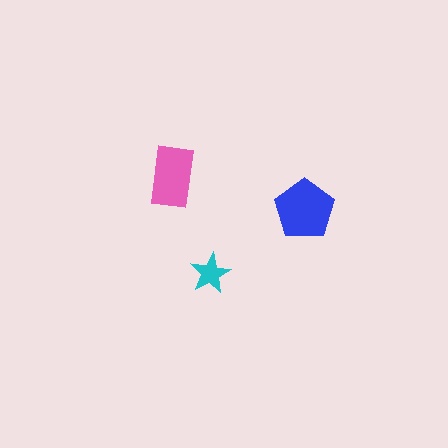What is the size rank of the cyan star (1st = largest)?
3rd.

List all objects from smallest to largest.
The cyan star, the pink rectangle, the blue pentagon.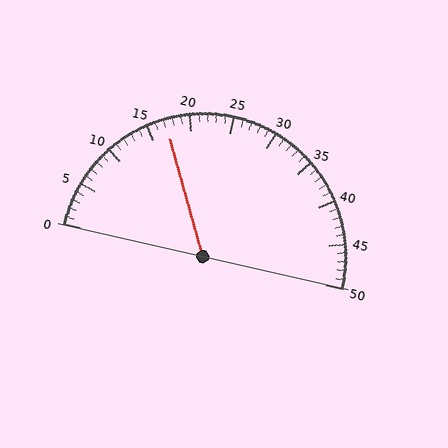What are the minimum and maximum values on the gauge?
The gauge ranges from 0 to 50.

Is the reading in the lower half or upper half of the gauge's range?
The reading is in the lower half of the range (0 to 50).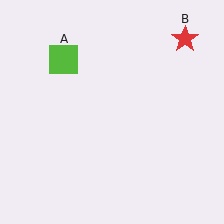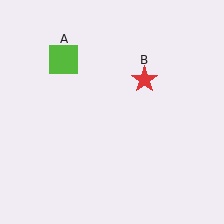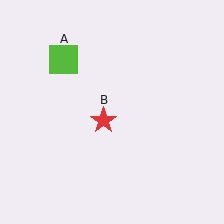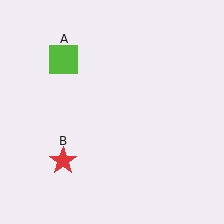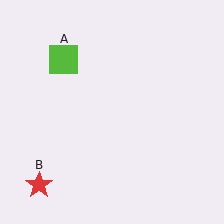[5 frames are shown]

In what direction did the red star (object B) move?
The red star (object B) moved down and to the left.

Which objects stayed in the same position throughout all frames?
Lime square (object A) remained stationary.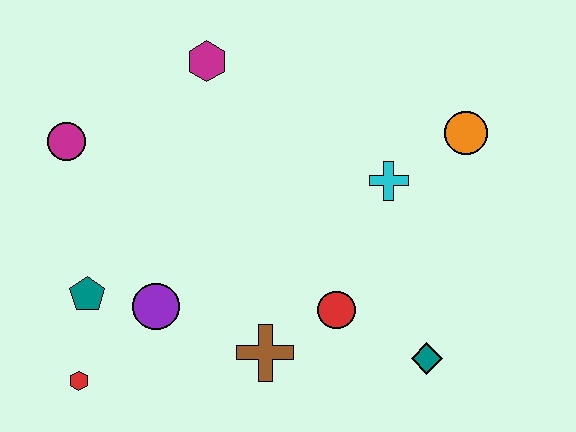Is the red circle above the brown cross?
Yes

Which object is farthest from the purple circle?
The orange circle is farthest from the purple circle.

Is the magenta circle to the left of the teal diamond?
Yes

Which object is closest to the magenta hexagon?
The magenta circle is closest to the magenta hexagon.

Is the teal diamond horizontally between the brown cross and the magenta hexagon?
No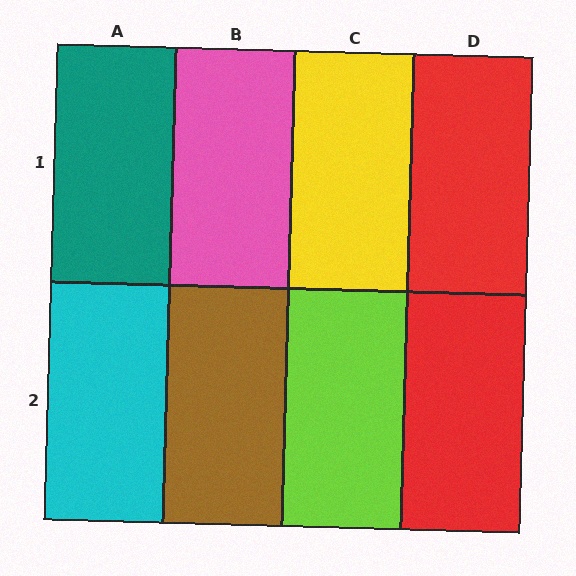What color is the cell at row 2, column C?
Lime.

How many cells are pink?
1 cell is pink.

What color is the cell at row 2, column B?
Brown.